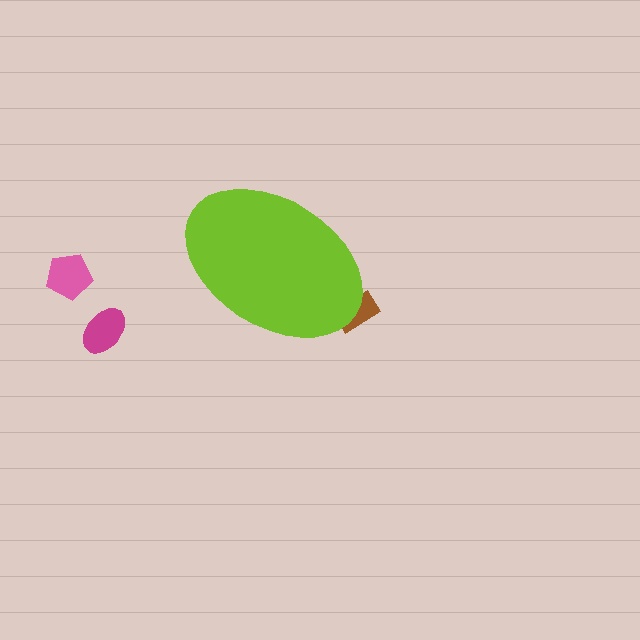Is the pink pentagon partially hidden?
No, the pink pentagon is fully visible.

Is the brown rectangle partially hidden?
Yes, the brown rectangle is partially hidden behind the lime ellipse.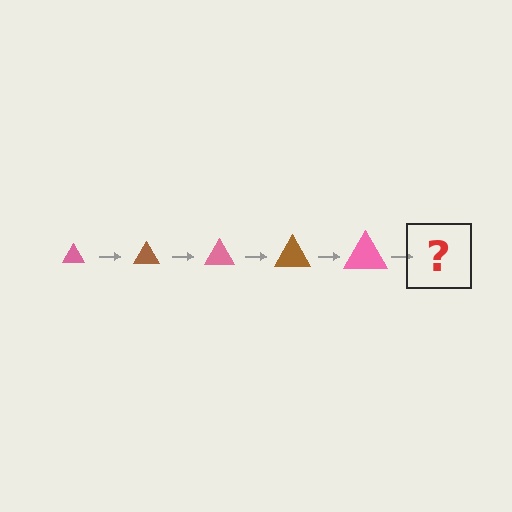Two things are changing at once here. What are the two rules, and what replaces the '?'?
The two rules are that the triangle grows larger each step and the color cycles through pink and brown. The '?' should be a brown triangle, larger than the previous one.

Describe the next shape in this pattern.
It should be a brown triangle, larger than the previous one.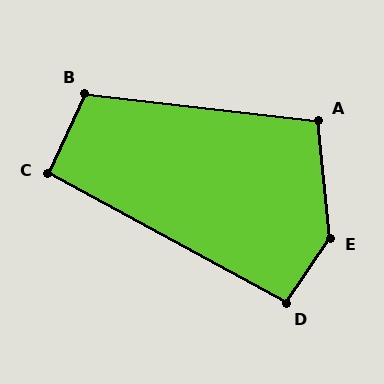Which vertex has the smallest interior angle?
C, at approximately 94 degrees.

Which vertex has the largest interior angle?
E, at approximately 140 degrees.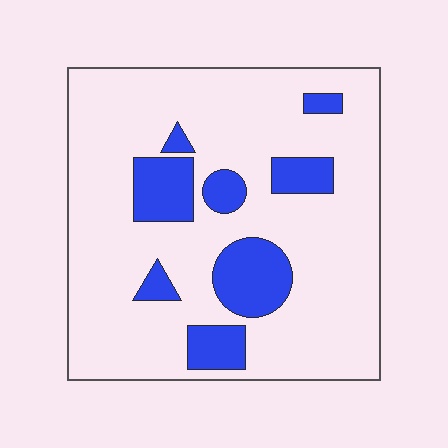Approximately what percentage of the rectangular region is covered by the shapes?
Approximately 20%.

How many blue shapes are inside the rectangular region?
8.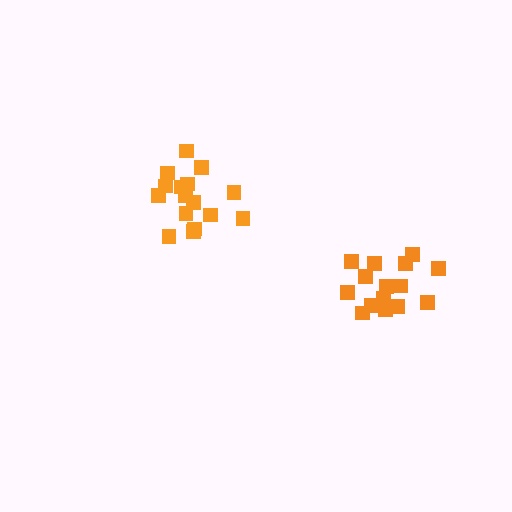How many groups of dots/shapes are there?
There are 2 groups.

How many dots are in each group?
Group 1: 16 dots, Group 2: 15 dots (31 total).